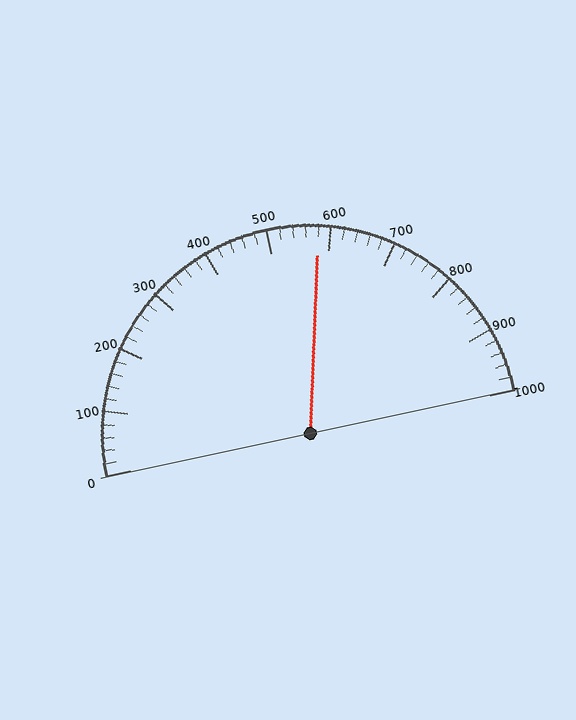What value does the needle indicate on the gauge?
The needle indicates approximately 580.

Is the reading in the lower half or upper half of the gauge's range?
The reading is in the upper half of the range (0 to 1000).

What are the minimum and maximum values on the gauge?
The gauge ranges from 0 to 1000.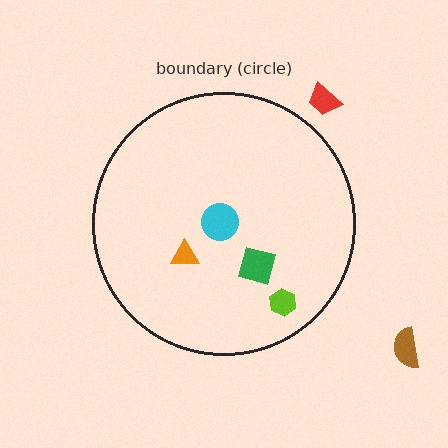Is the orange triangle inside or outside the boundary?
Inside.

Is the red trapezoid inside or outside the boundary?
Outside.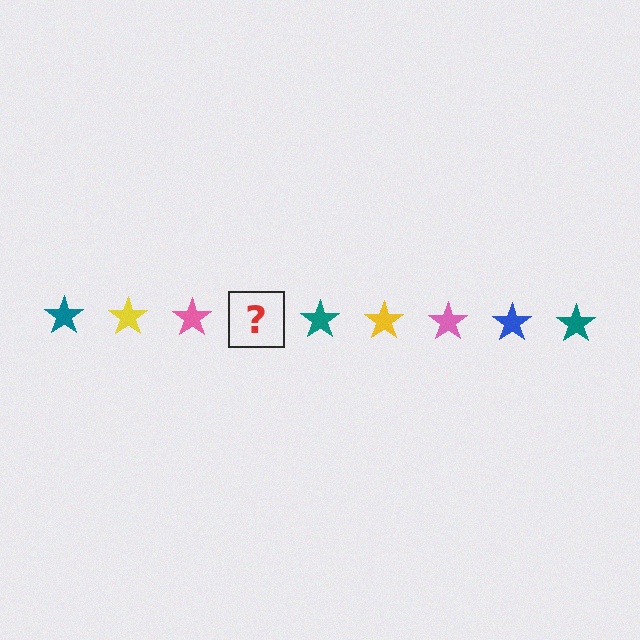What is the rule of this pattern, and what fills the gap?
The rule is that the pattern cycles through teal, yellow, pink, blue stars. The gap should be filled with a blue star.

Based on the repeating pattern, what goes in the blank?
The blank should be a blue star.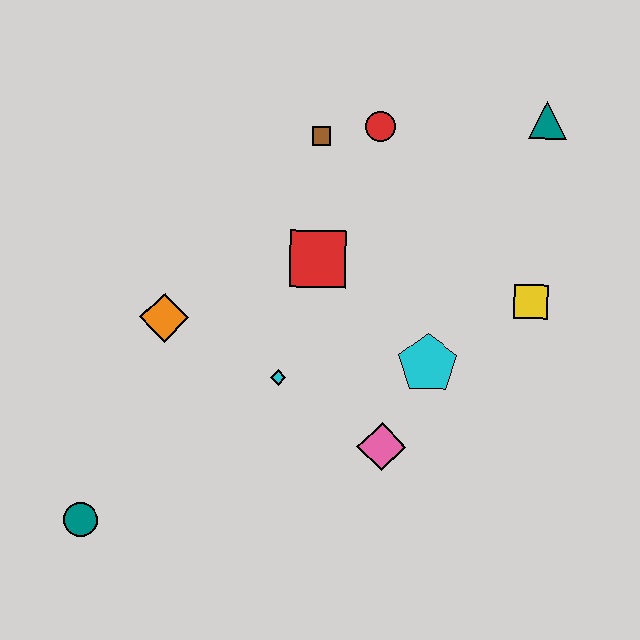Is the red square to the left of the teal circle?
No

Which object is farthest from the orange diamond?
The teal triangle is farthest from the orange diamond.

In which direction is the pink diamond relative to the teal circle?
The pink diamond is to the right of the teal circle.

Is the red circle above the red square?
Yes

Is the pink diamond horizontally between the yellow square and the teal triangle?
No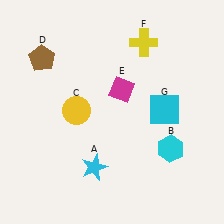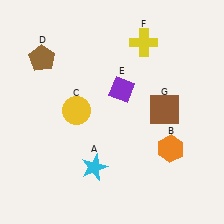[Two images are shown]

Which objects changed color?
B changed from cyan to orange. E changed from magenta to purple. G changed from cyan to brown.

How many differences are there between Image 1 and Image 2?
There are 3 differences between the two images.